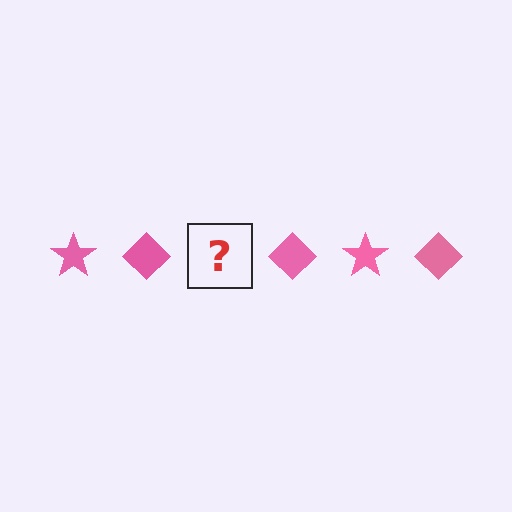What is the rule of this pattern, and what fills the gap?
The rule is that the pattern cycles through star, diamond shapes in pink. The gap should be filled with a pink star.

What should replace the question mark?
The question mark should be replaced with a pink star.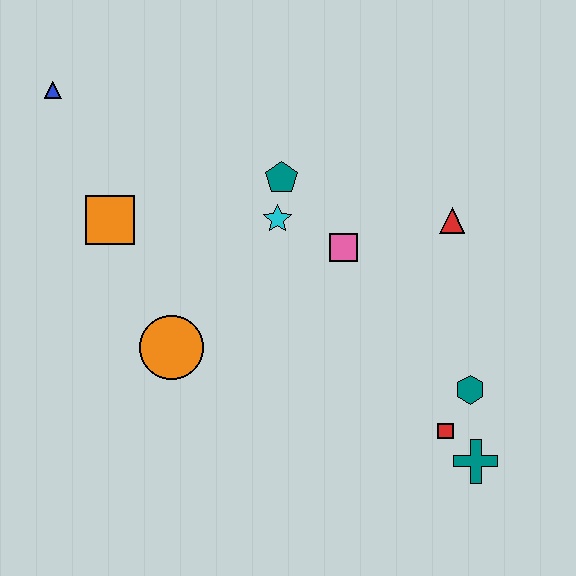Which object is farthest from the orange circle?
The teal cross is farthest from the orange circle.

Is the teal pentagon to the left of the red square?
Yes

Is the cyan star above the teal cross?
Yes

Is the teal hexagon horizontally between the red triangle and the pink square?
No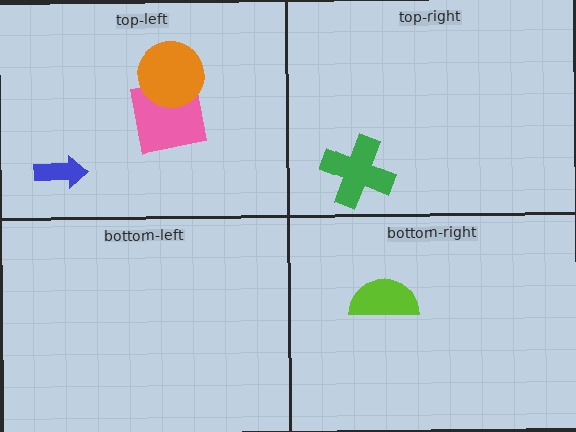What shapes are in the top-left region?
The pink square, the blue arrow, the orange circle.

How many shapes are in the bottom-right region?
1.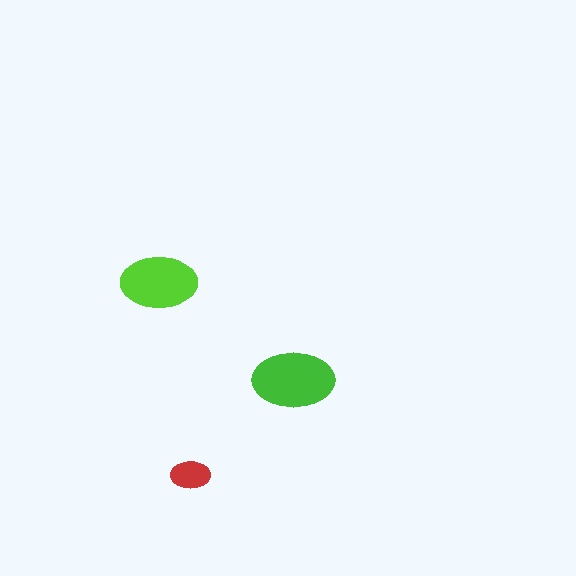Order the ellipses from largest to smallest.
the green one, the lime one, the red one.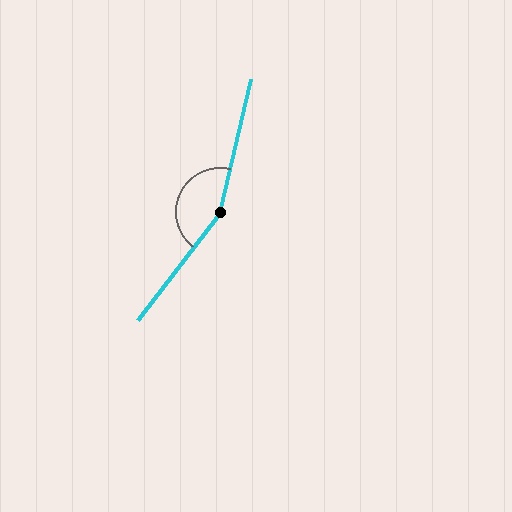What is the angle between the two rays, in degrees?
Approximately 156 degrees.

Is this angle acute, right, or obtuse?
It is obtuse.